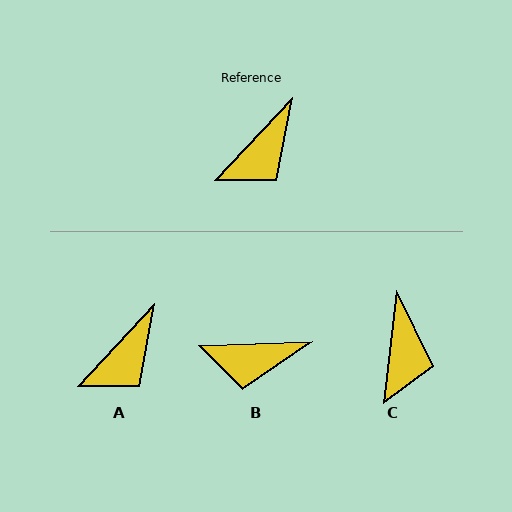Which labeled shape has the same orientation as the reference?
A.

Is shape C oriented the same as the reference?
No, it is off by about 36 degrees.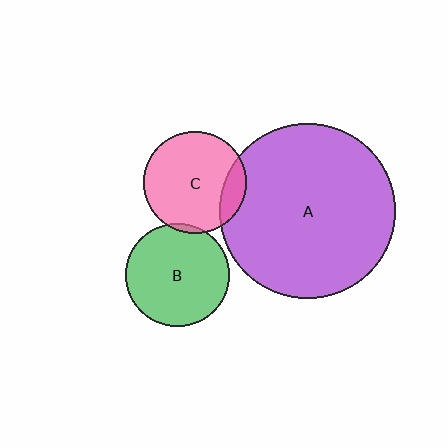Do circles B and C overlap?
Yes.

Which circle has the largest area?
Circle A (purple).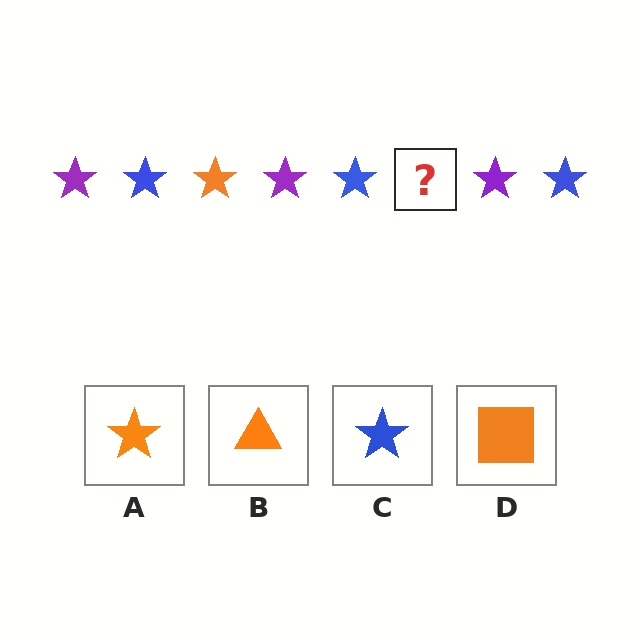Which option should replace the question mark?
Option A.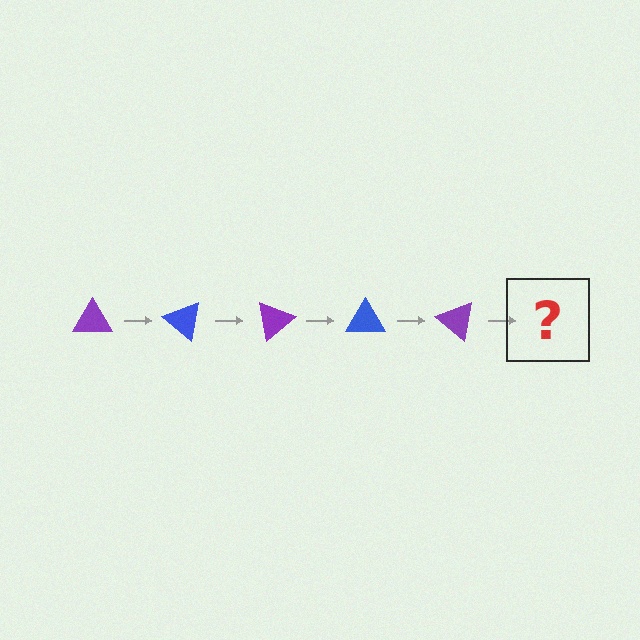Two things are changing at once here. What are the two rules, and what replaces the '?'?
The two rules are that it rotates 40 degrees each step and the color cycles through purple and blue. The '?' should be a blue triangle, rotated 200 degrees from the start.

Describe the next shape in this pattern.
It should be a blue triangle, rotated 200 degrees from the start.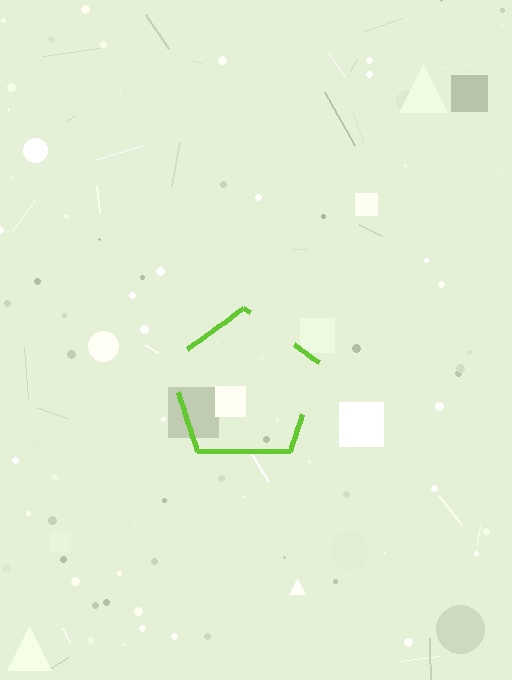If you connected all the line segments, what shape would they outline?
They would outline a pentagon.